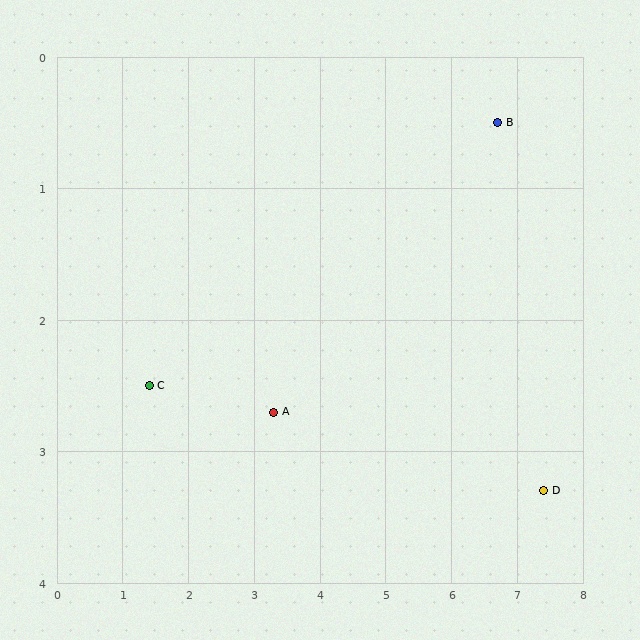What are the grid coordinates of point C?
Point C is at approximately (1.4, 2.5).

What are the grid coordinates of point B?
Point B is at approximately (6.7, 0.5).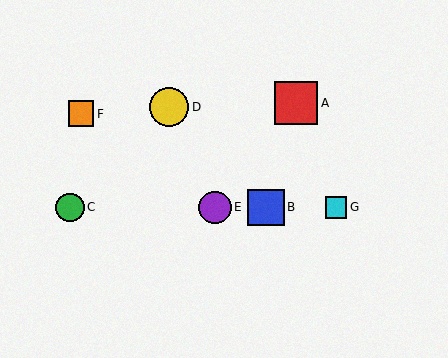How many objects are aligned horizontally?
4 objects (B, C, E, G) are aligned horizontally.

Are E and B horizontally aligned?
Yes, both are at y≈207.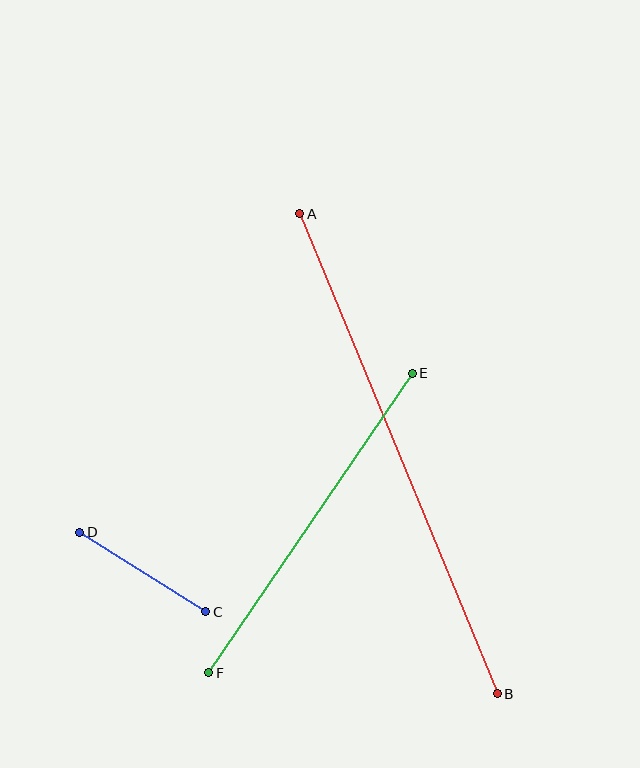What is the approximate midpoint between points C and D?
The midpoint is at approximately (143, 572) pixels.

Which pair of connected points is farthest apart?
Points A and B are farthest apart.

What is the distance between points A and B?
The distance is approximately 519 pixels.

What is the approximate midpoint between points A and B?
The midpoint is at approximately (399, 454) pixels.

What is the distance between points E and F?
The distance is approximately 362 pixels.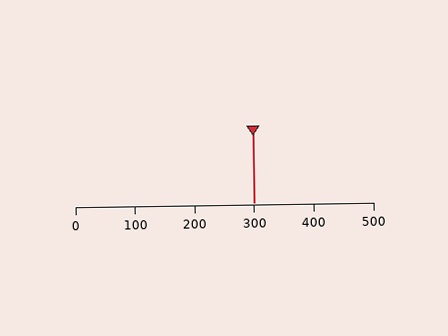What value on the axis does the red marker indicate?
The marker indicates approximately 300.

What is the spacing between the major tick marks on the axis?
The major ticks are spaced 100 apart.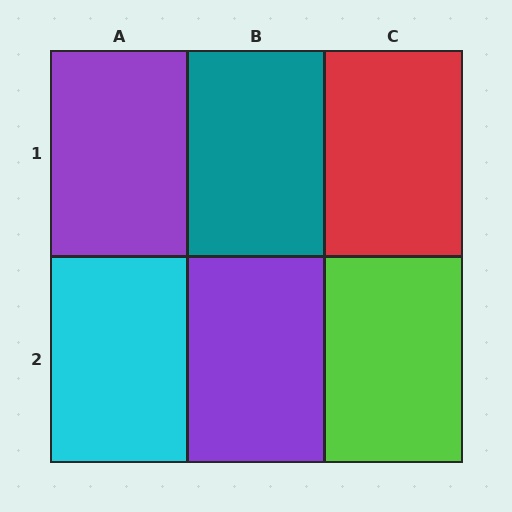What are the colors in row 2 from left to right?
Cyan, purple, lime.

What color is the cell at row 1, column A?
Purple.